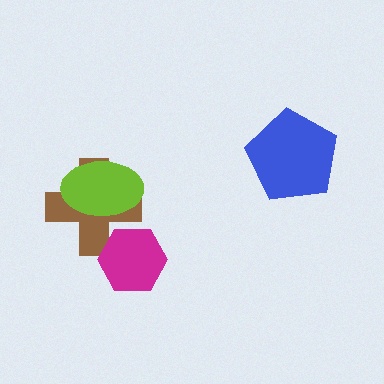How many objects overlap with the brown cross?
2 objects overlap with the brown cross.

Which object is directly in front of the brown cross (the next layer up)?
The lime ellipse is directly in front of the brown cross.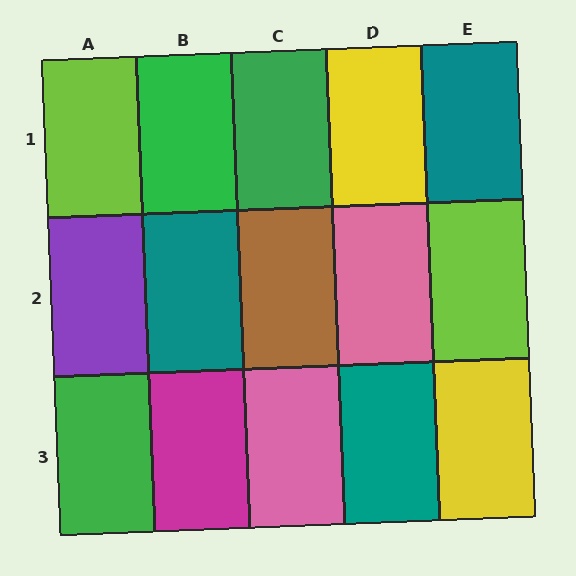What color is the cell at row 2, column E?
Lime.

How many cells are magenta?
1 cell is magenta.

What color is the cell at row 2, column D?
Pink.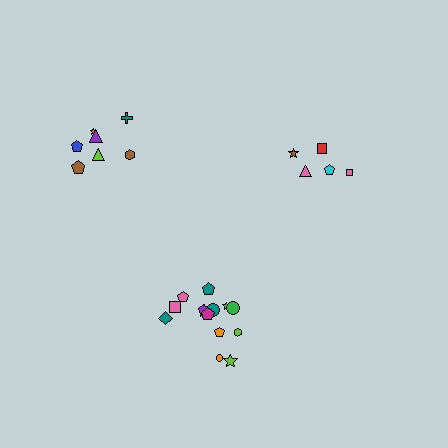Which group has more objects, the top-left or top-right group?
The top-left group.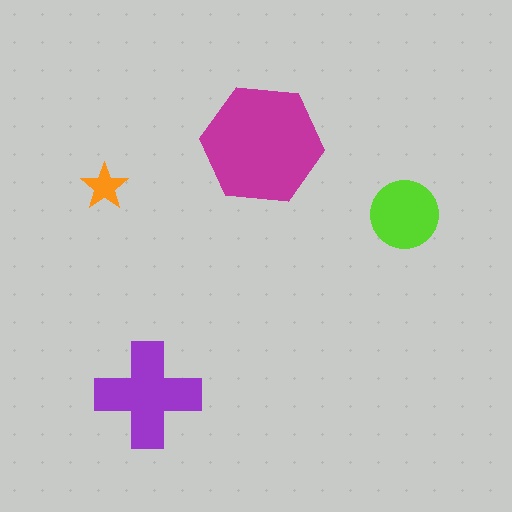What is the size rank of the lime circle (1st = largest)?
3rd.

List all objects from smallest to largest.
The orange star, the lime circle, the purple cross, the magenta hexagon.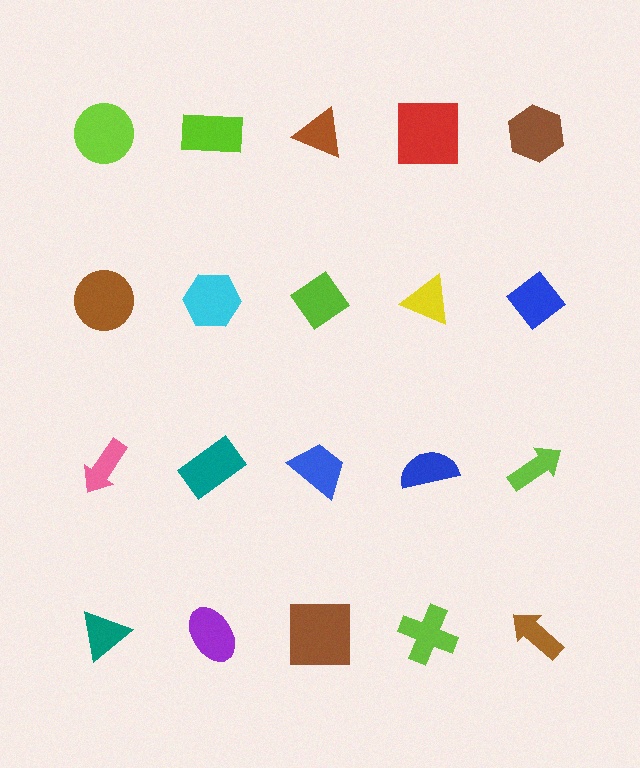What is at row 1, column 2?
A lime rectangle.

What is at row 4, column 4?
A lime cross.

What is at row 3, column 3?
A blue trapezoid.